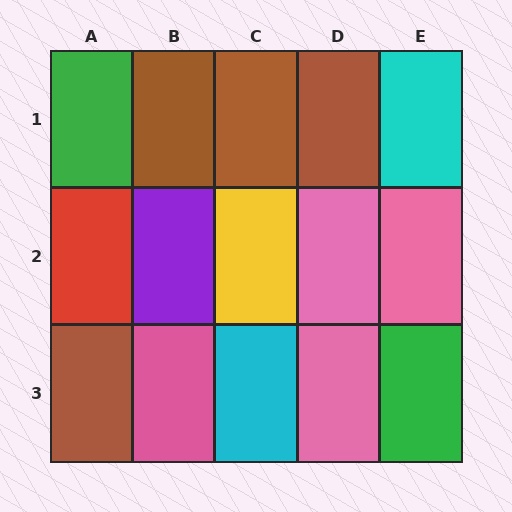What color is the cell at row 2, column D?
Pink.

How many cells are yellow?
1 cell is yellow.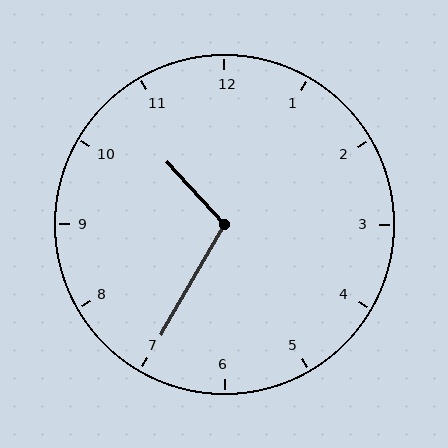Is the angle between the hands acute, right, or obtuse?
It is obtuse.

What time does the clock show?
10:35.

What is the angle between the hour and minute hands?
Approximately 108 degrees.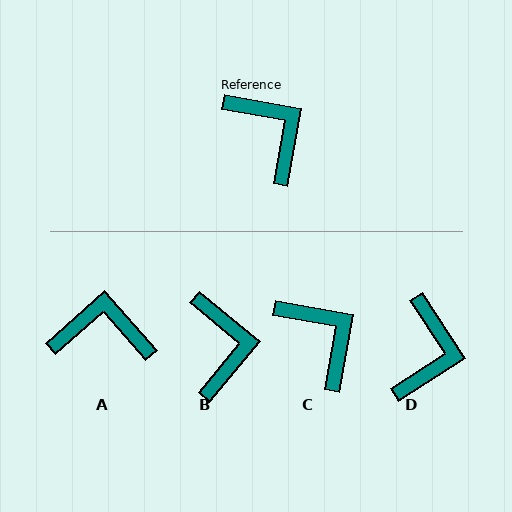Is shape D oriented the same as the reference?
No, it is off by about 47 degrees.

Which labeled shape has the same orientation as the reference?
C.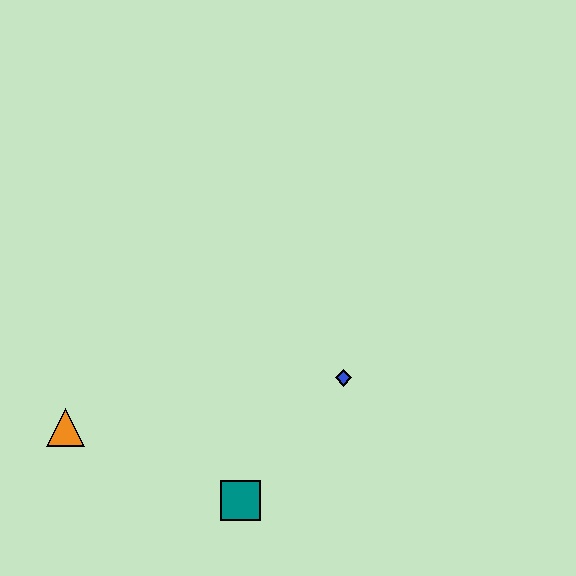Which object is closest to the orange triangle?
The teal square is closest to the orange triangle.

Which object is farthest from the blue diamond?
The orange triangle is farthest from the blue diamond.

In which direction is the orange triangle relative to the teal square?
The orange triangle is to the left of the teal square.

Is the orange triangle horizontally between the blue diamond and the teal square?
No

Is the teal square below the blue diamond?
Yes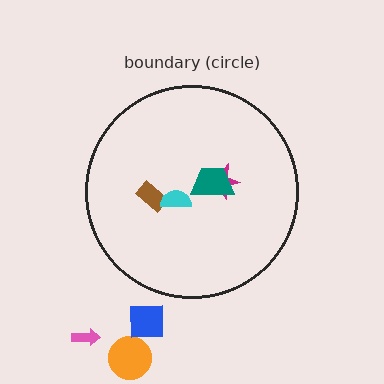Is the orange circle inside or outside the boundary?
Outside.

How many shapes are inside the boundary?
4 inside, 3 outside.